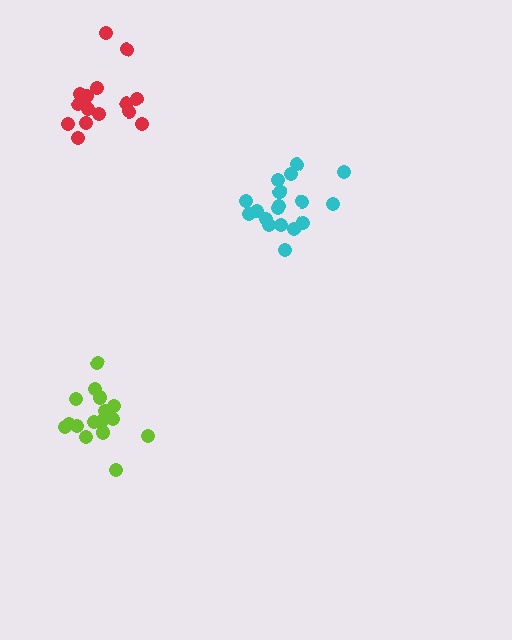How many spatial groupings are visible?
There are 3 spatial groupings.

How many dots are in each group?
Group 1: 18 dots, Group 2: 16 dots, Group 3: 15 dots (49 total).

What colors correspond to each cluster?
The clusters are colored: cyan, lime, red.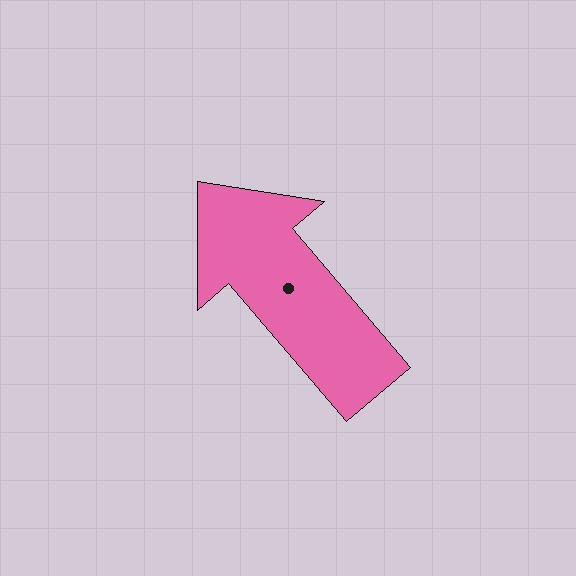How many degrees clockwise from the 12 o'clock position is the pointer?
Approximately 320 degrees.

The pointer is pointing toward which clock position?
Roughly 11 o'clock.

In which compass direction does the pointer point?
Northwest.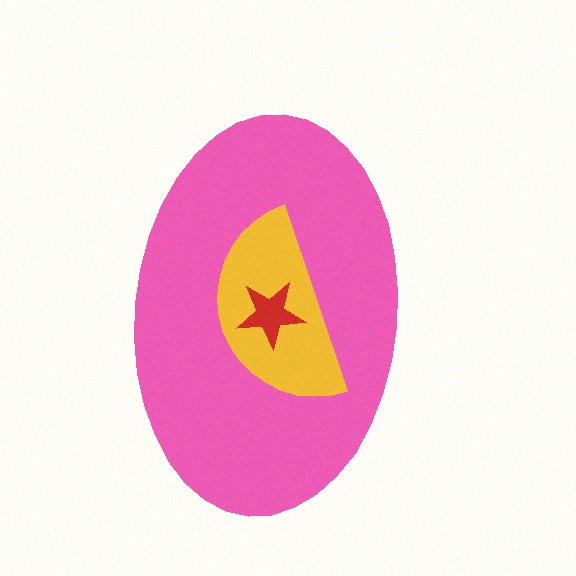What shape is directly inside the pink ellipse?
The yellow semicircle.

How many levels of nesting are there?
3.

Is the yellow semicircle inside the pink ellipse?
Yes.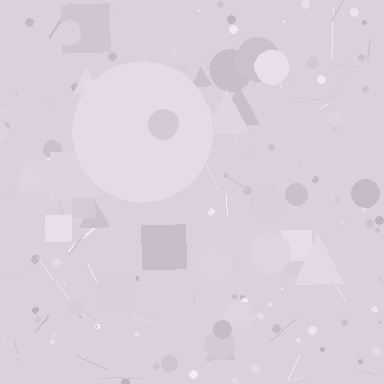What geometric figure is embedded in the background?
A circle is embedded in the background.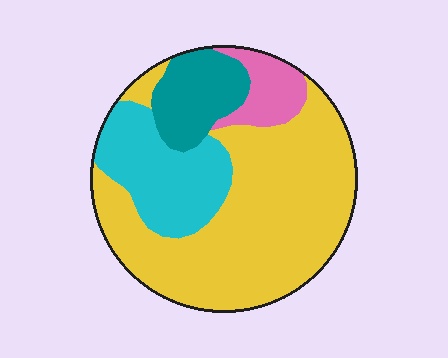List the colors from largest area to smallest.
From largest to smallest: yellow, cyan, teal, pink.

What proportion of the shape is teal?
Teal covers 13% of the shape.